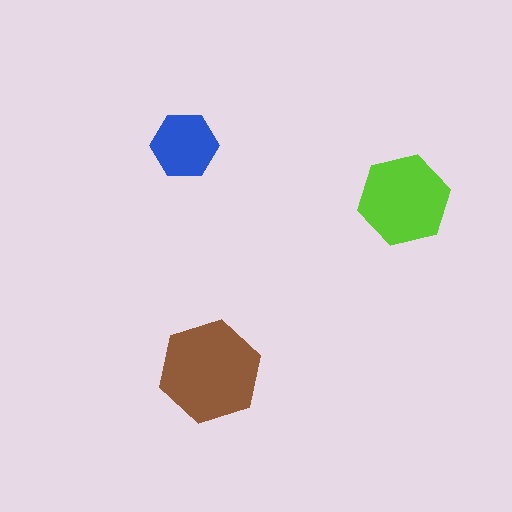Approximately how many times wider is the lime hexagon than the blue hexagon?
About 1.5 times wider.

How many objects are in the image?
There are 3 objects in the image.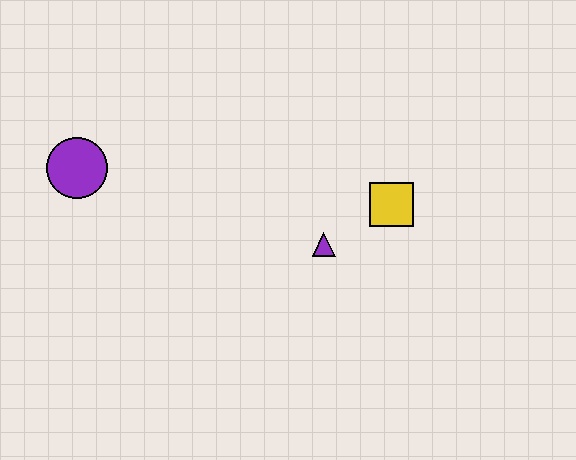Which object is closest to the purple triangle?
The yellow square is closest to the purple triangle.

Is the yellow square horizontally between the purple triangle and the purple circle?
No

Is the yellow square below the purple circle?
Yes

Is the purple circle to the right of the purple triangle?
No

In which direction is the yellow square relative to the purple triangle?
The yellow square is to the right of the purple triangle.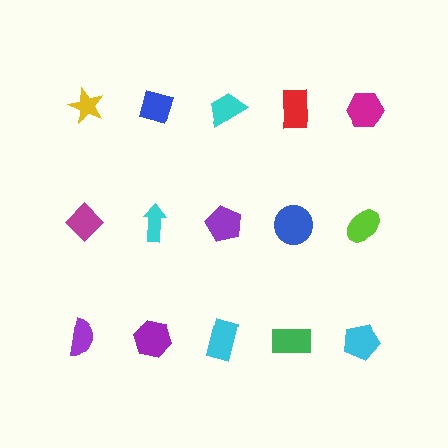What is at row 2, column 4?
A blue circle.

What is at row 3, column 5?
A cyan pentagon.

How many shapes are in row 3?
5 shapes.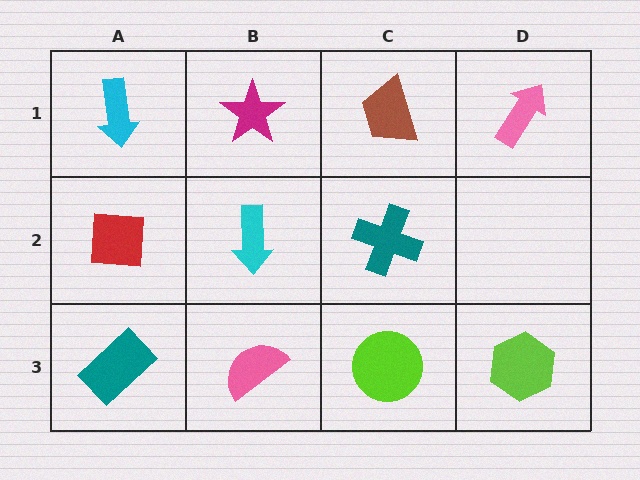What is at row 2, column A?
A red square.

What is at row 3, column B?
A pink semicircle.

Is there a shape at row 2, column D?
No, that cell is empty.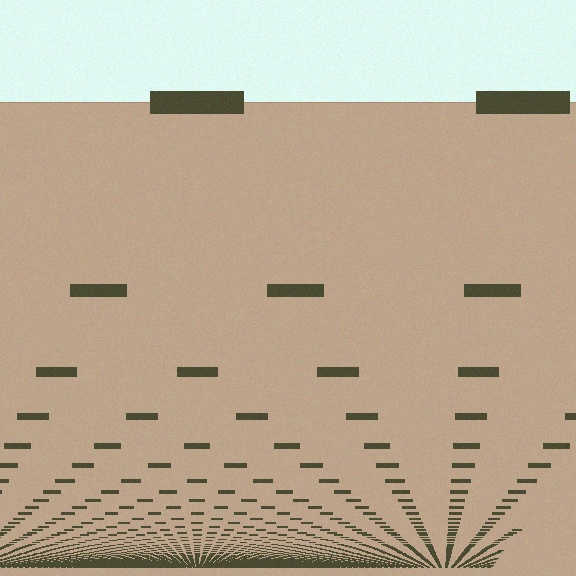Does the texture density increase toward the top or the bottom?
Density increases toward the bottom.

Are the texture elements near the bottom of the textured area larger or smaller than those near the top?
Smaller. The gradient is inverted — elements near the bottom are smaller and denser.